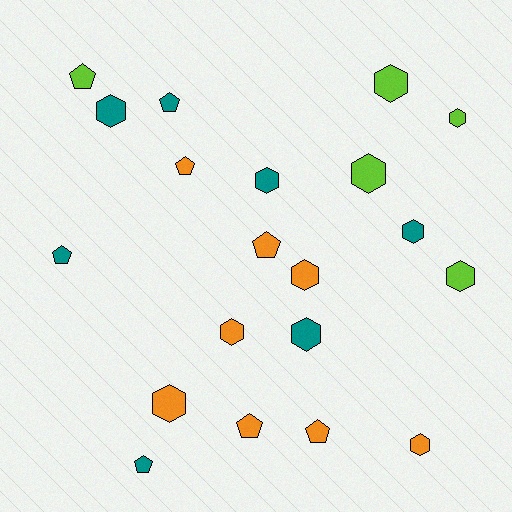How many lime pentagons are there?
There is 1 lime pentagon.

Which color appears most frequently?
Orange, with 8 objects.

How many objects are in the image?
There are 20 objects.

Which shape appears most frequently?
Hexagon, with 12 objects.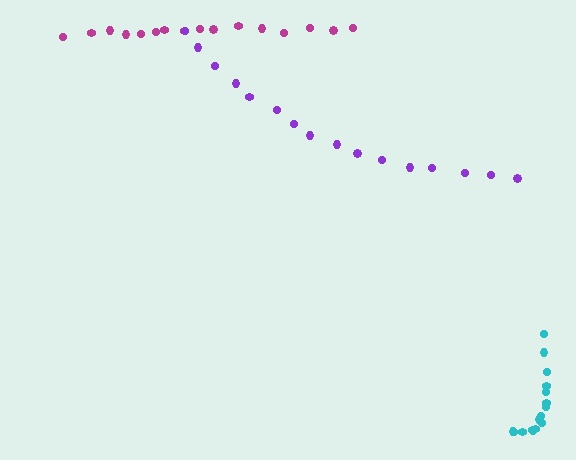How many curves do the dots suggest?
There are 3 distinct paths.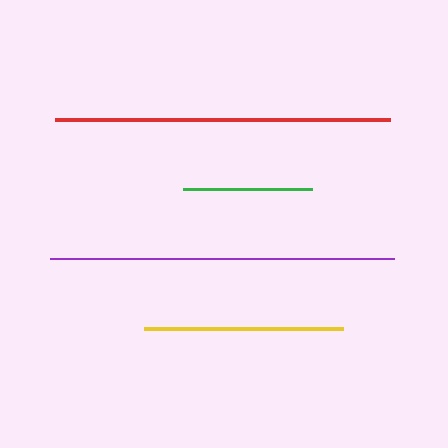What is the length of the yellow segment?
The yellow segment is approximately 200 pixels long.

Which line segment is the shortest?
The green line is the shortest at approximately 129 pixels.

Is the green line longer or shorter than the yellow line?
The yellow line is longer than the green line.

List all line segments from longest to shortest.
From longest to shortest: purple, red, yellow, green.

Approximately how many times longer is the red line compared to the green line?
The red line is approximately 2.6 times the length of the green line.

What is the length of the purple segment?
The purple segment is approximately 344 pixels long.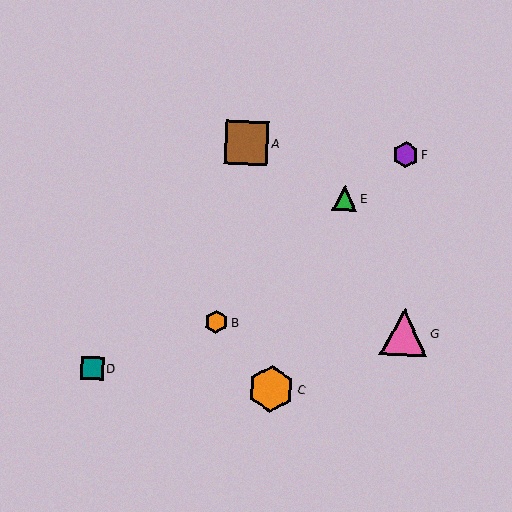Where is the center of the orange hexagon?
The center of the orange hexagon is at (216, 322).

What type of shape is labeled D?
Shape D is a teal square.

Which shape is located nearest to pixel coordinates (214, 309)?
The orange hexagon (labeled B) at (216, 322) is nearest to that location.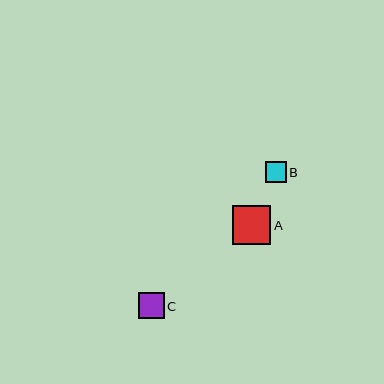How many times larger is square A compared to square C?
Square A is approximately 1.5 times the size of square C.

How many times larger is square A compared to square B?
Square A is approximately 1.9 times the size of square B.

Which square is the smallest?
Square B is the smallest with a size of approximately 21 pixels.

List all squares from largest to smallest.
From largest to smallest: A, C, B.